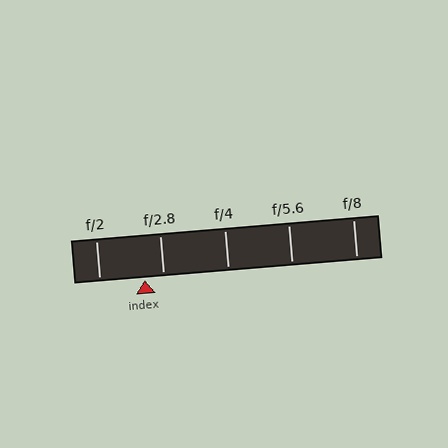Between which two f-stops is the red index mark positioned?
The index mark is between f/2 and f/2.8.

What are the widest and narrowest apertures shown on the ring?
The widest aperture shown is f/2 and the narrowest is f/8.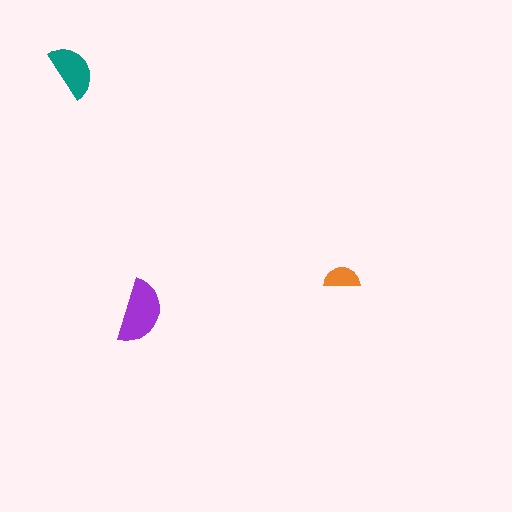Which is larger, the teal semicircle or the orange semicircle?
The teal one.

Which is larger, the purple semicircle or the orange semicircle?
The purple one.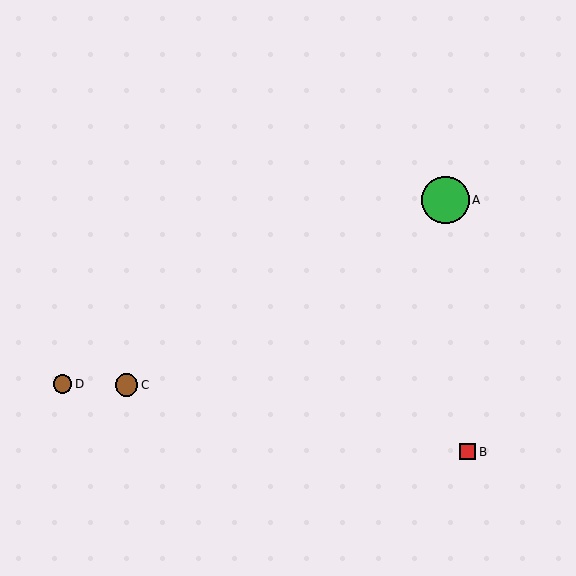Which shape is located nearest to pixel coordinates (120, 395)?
The brown circle (labeled C) at (127, 385) is nearest to that location.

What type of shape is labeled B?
Shape B is a red square.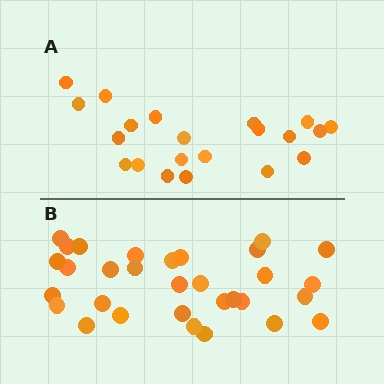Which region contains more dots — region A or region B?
Region B (the bottom region) has more dots.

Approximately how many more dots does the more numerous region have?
Region B has roughly 10 or so more dots than region A.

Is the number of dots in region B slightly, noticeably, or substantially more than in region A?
Region B has substantially more. The ratio is roughly 1.5 to 1.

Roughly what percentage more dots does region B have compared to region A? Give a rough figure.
About 50% more.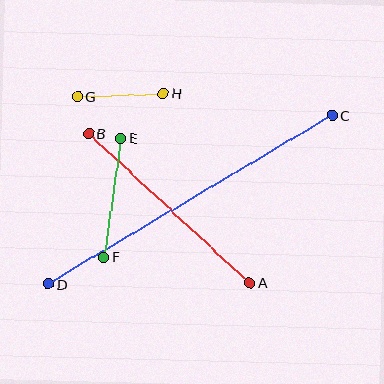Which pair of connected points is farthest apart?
Points C and D are farthest apart.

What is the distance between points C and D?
The distance is approximately 330 pixels.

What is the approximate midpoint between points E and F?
The midpoint is at approximately (113, 198) pixels.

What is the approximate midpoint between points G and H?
The midpoint is at approximately (121, 95) pixels.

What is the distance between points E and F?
The distance is approximately 120 pixels.